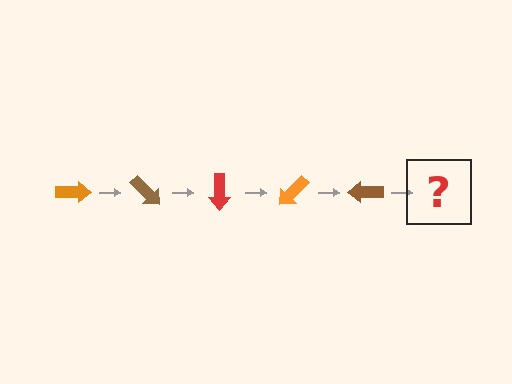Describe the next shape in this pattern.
It should be a red arrow, rotated 225 degrees from the start.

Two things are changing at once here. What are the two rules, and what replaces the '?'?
The two rules are that it rotates 45 degrees each step and the color cycles through orange, brown, and red. The '?' should be a red arrow, rotated 225 degrees from the start.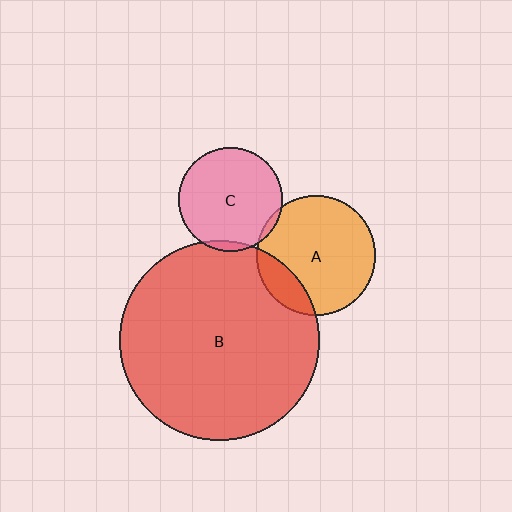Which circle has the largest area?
Circle B (red).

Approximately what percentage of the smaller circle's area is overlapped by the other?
Approximately 5%.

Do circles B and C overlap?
Yes.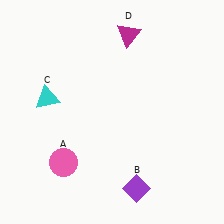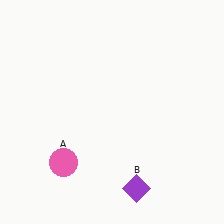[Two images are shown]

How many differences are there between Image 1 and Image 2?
There are 2 differences between the two images.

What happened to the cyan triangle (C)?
The cyan triangle (C) was removed in Image 2. It was in the top-left area of Image 1.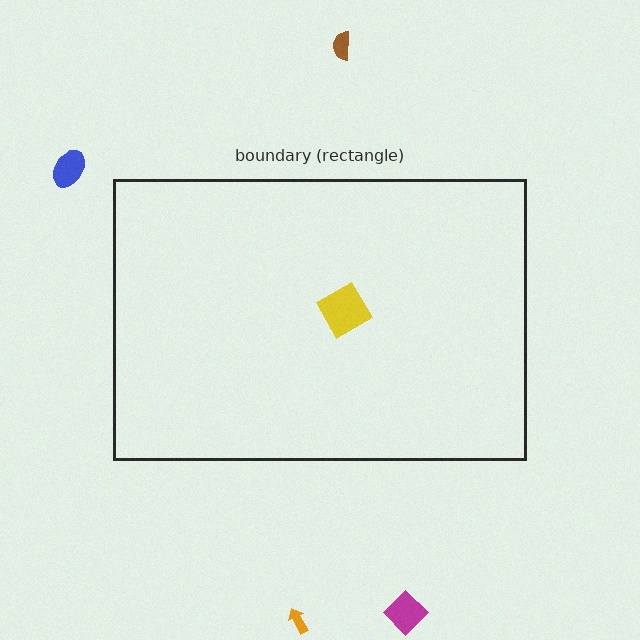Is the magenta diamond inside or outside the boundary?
Outside.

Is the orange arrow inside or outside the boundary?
Outside.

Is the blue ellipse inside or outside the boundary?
Outside.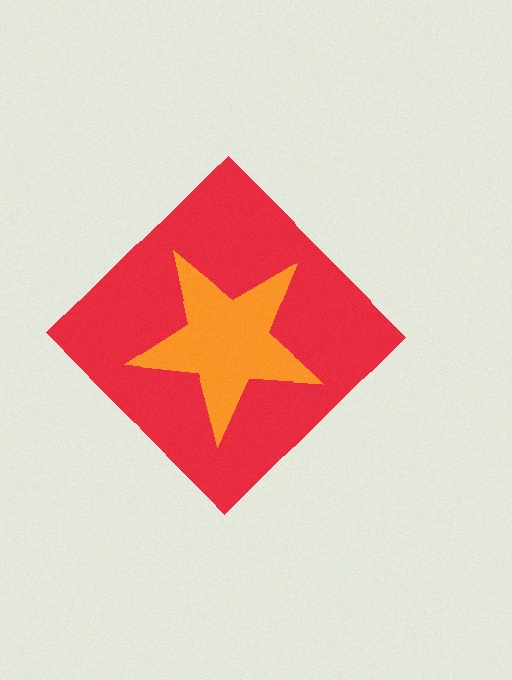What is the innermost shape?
The orange star.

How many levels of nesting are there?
2.